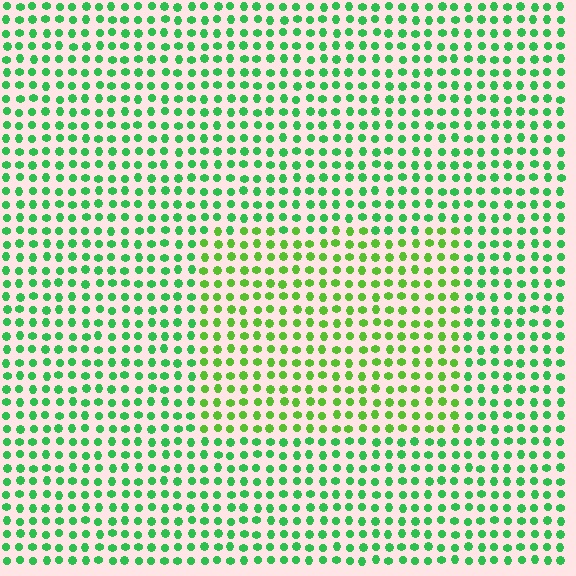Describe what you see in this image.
The image is filled with small green elements in a uniform arrangement. A rectangle-shaped region is visible where the elements are tinted to a slightly different hue, forming a subtle color boundary.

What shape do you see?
I see a rectangle.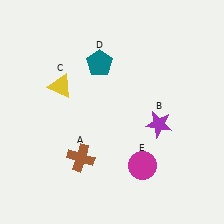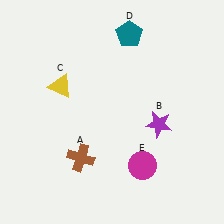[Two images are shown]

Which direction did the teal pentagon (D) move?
The teal pentagon (D) moved right.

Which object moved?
The teal pentagon (D) moved right.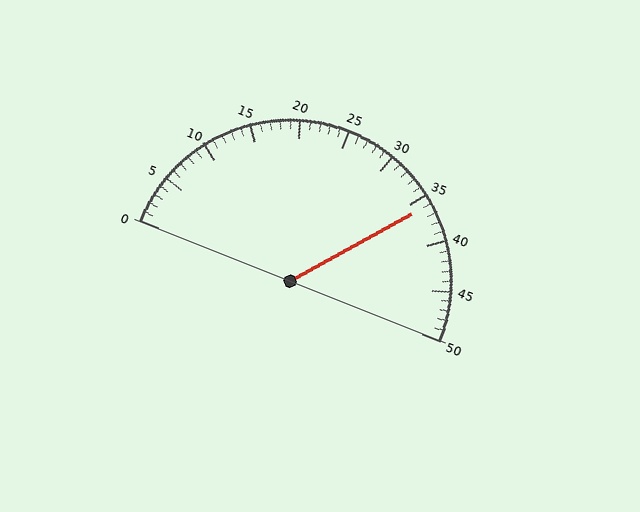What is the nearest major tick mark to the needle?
The nearest major tick mark is 35.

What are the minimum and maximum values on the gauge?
The gauge ranges from 0 to 50.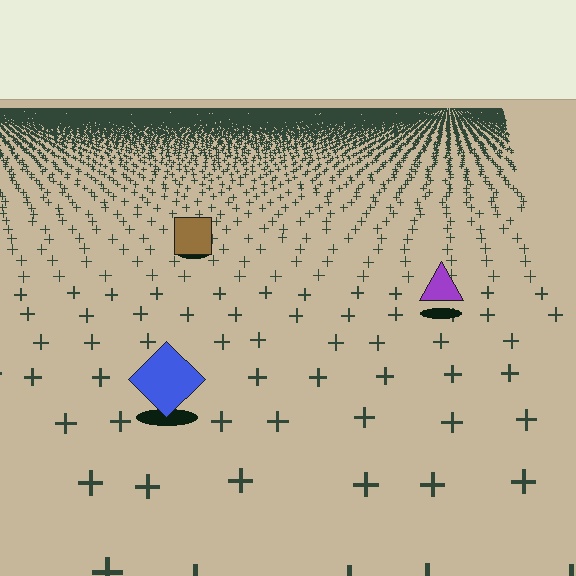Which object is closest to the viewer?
The blue diamond is closest. The texture marks near it are larger and more spread out.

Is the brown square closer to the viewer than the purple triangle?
No. The purple triangle is closer — you can tell from the texture gradient: the ground texture is coarser near it.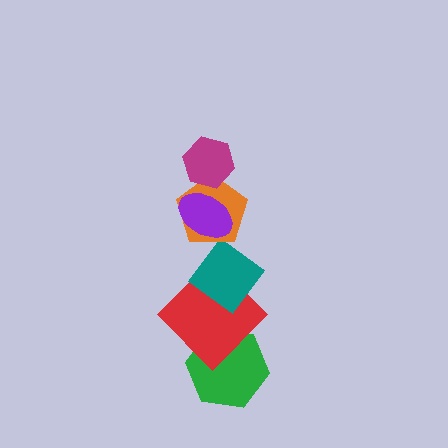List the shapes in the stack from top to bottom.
From top to bottom: the magenta hexagon, the purple ellipse, the orange pentagon, the teal diamond, the red diamond, the green hexagon.